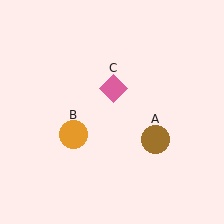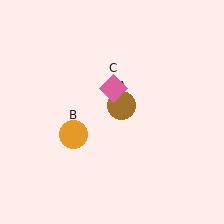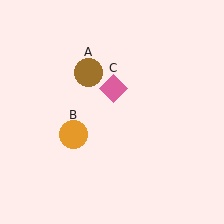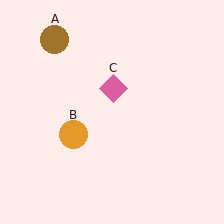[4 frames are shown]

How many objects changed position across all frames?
1 object changed position: brown circle (object A).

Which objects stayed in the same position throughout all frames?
Orange circle (object B) and pink diamond (object C) remained stationary.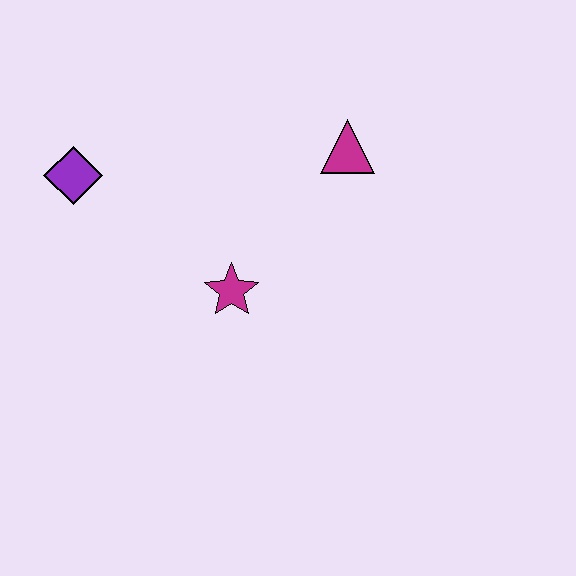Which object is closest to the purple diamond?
The magenta star is closest to the purple diamond.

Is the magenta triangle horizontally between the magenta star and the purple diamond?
No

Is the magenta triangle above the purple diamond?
Yes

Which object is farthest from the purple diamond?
The magenta triangle is farthest from the purple diamond.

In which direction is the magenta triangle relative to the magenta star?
The magenta triangle is above the magenta star.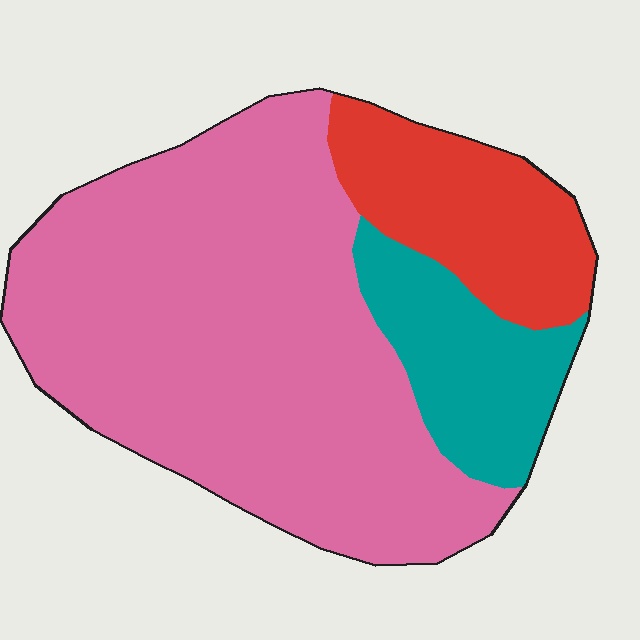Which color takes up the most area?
Pink, at roughly 65%.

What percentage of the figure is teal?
Teal takes up about one sixth (1/6) of the figure.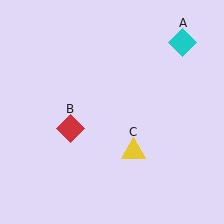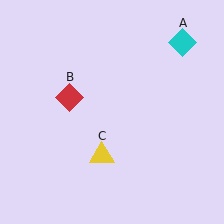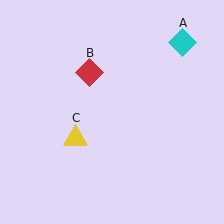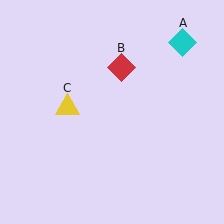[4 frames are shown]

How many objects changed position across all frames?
2 objects changed position: red diamond (object B), yellow triangle (object C).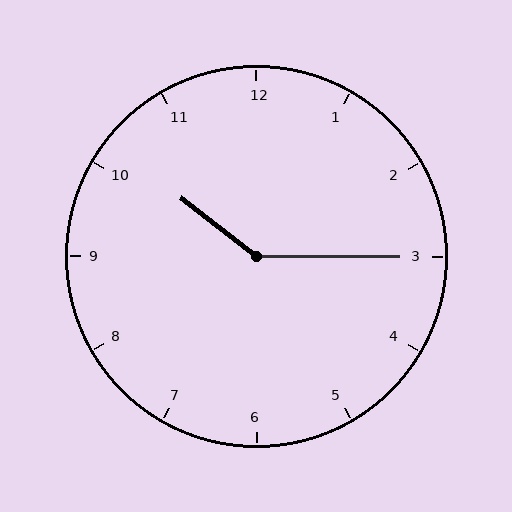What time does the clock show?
10:15.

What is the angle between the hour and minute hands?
Approximately 142 degrees.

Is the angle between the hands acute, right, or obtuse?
It is obtuse.